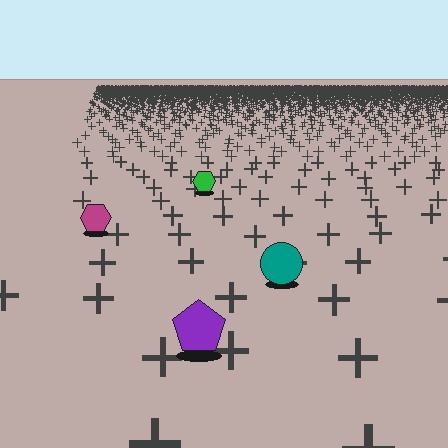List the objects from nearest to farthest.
From nearest to farthest: the purple pentagon, the teal circle, the magenta hexagon, the green hexagon.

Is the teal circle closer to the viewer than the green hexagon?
Yes. The teal circle is closer — you can tell from the texture gradient: the ground texture is coarser near it.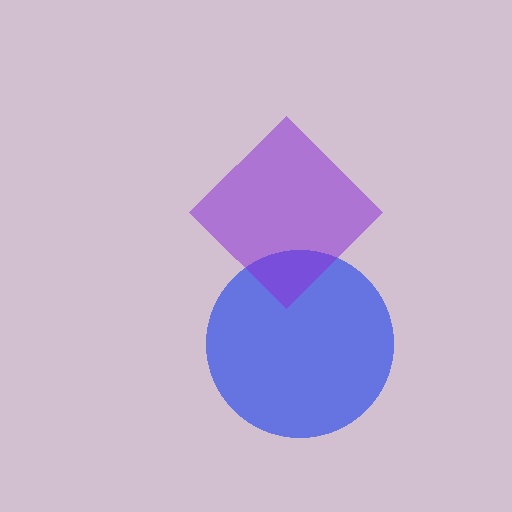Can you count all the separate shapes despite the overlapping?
Yes, there are 2 separate shapes.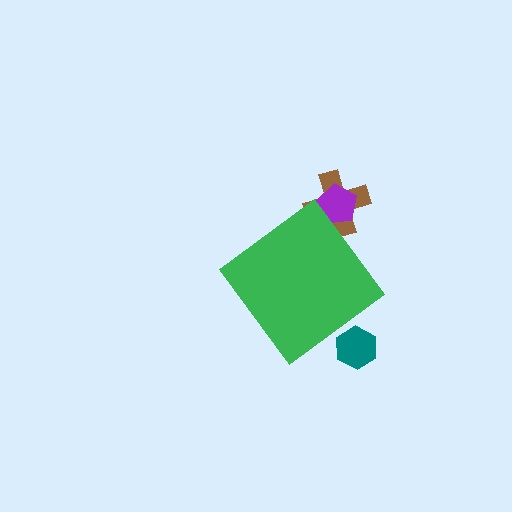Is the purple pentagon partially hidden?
Yes, the purple pentagon is partially hidden behind the green diamond.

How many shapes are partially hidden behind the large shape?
3 shapes are partially hidden.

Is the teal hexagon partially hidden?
Yes, the teal hexagon is partially hidden behind the green diamond.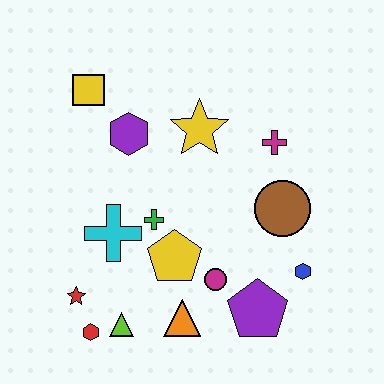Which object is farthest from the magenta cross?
The red hexagon is farthest from the magenta cross.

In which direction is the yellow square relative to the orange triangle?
The yellow square is above the orange triangle.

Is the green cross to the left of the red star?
No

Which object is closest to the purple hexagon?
The yellow square is closest to the purple hexagon.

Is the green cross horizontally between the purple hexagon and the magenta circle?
Yes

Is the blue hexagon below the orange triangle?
No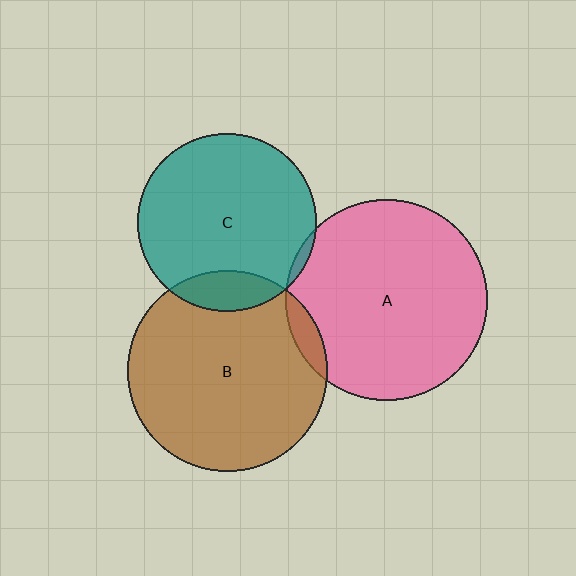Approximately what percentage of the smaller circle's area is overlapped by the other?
Approximately 5%.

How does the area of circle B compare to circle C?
Approximately 1.3 times.